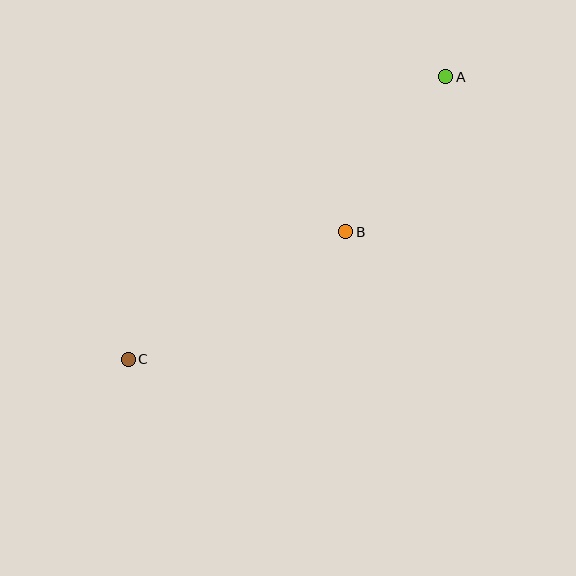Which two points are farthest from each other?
Points A and C are farthest from each other.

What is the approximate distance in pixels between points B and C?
The distance between B and C is approximately 252 pixels.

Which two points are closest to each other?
Points A and B are closest to each other.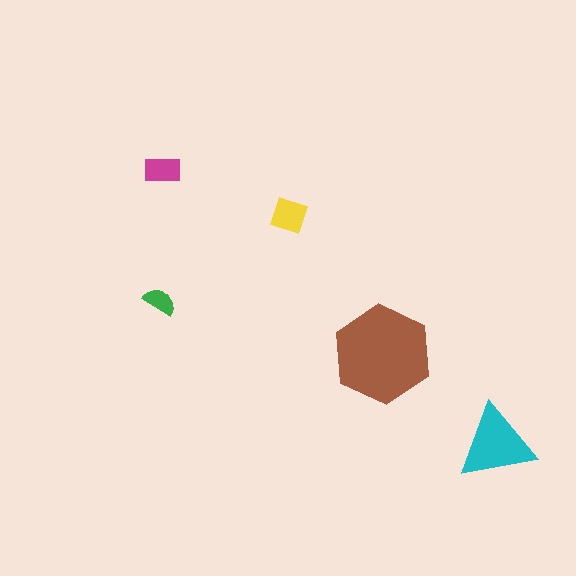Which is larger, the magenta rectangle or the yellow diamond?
The yellow diamond.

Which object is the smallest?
The green semicircle.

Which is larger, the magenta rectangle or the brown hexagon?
The brown hexagon.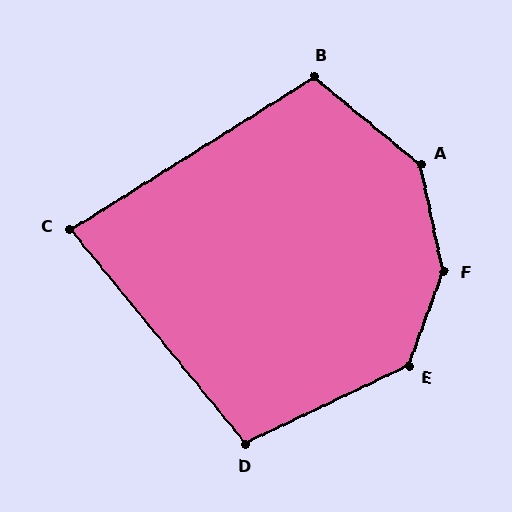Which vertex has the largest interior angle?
F, at approximately 148 degrees.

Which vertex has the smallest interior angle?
C, at approximately 83 degrees.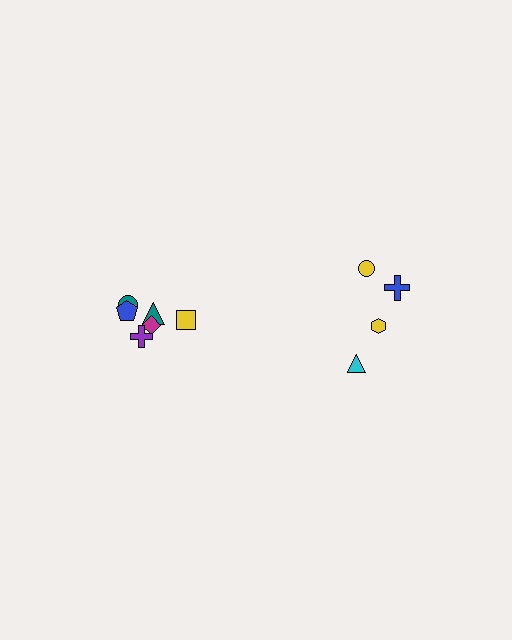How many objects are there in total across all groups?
There are 10 objects.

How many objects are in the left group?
There are 6 objects.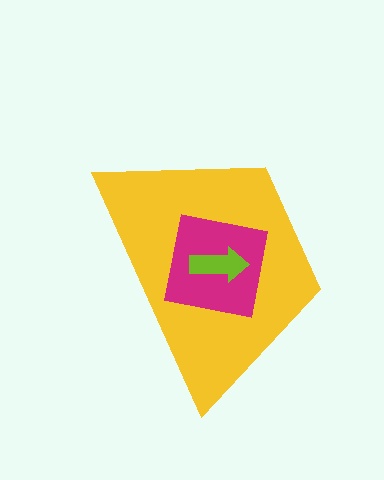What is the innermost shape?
The lime arrow.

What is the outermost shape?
The yellow trapezoid.